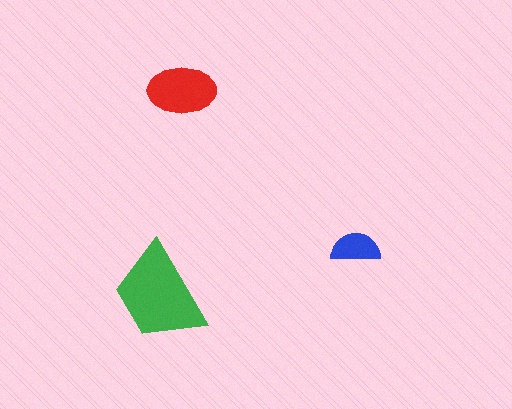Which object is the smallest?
The blue semicircle.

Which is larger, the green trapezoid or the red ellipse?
The green trapezoid.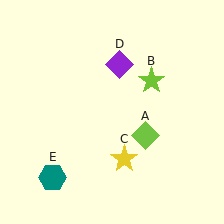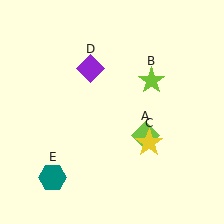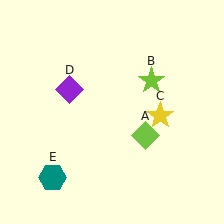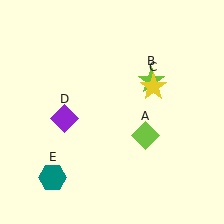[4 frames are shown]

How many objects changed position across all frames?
2 objects changed position: yellow star (object C), purple diamond (object D).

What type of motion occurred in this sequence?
The yellow star (object C), purple diamond (object D) rotated counterclockwise around the center of the scene.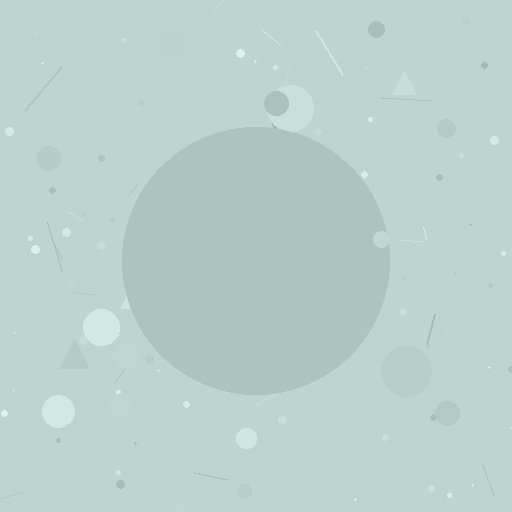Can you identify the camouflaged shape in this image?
The camouflaged shape is a circle.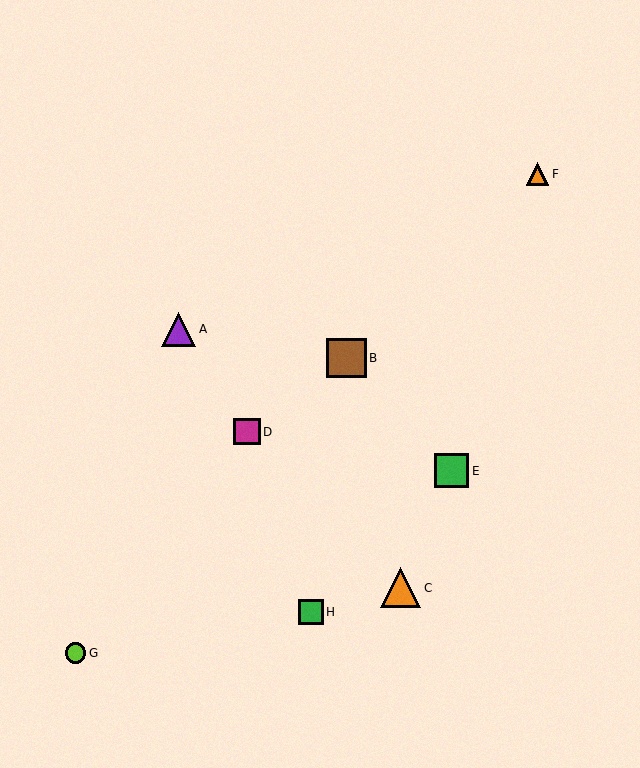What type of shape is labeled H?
Shape H is a green square.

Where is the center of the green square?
The center of the green square is at (311, 612).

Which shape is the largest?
The orange triangle (labeled C) is the largest.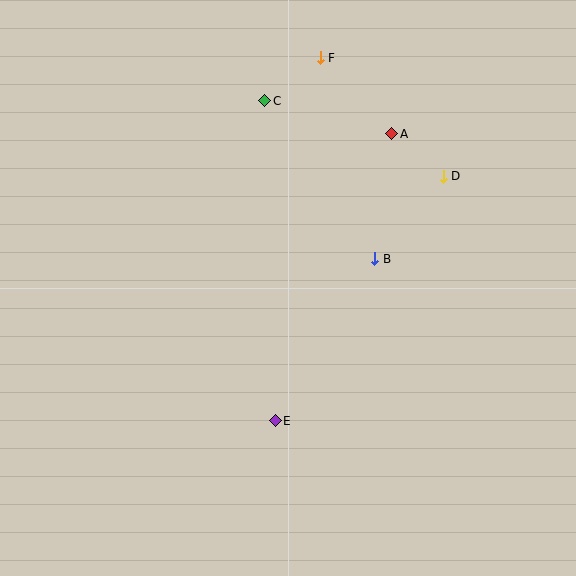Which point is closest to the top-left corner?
Point C is closest to the top-left corner.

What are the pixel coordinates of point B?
Point B is at (375, 259).